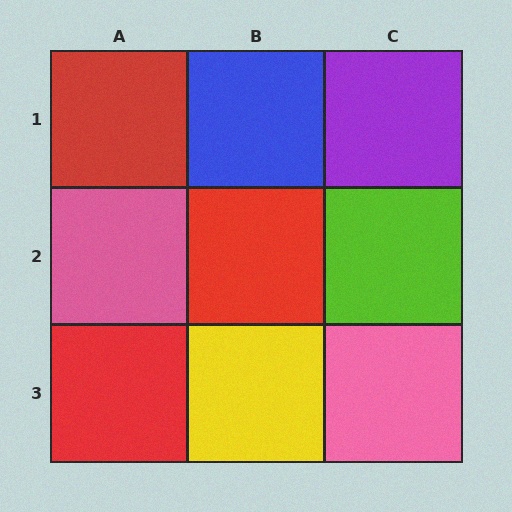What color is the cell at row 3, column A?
Red.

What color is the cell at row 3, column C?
Pink.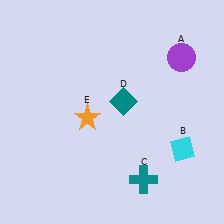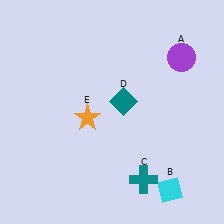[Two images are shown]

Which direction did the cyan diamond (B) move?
The cyan diamond (B) moved down.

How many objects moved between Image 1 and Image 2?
1 object moved between the two images.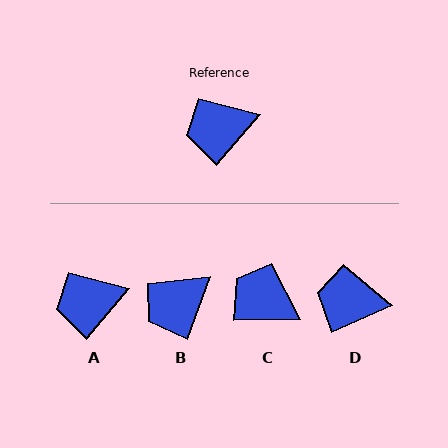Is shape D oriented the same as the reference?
No, it is off by about 25 degrees.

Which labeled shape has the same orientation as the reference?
A.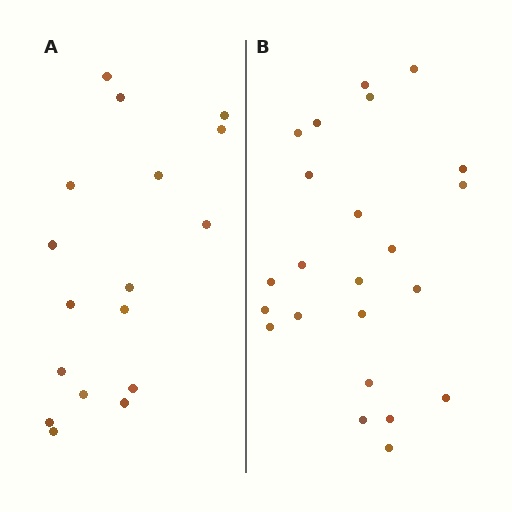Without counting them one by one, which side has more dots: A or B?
Region B (the right region) has more dots.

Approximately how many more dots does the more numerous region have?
Region B has about 6 more dots than region A.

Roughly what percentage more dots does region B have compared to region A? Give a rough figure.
About 35% more.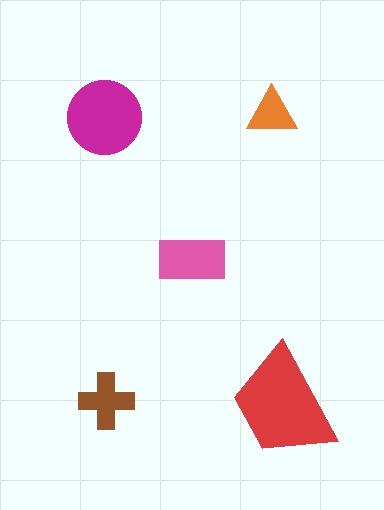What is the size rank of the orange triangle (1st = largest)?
5th.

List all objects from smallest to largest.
The orange triangle, the brown cross, the pink rectangle, the magenta circle, the red trapezoid.